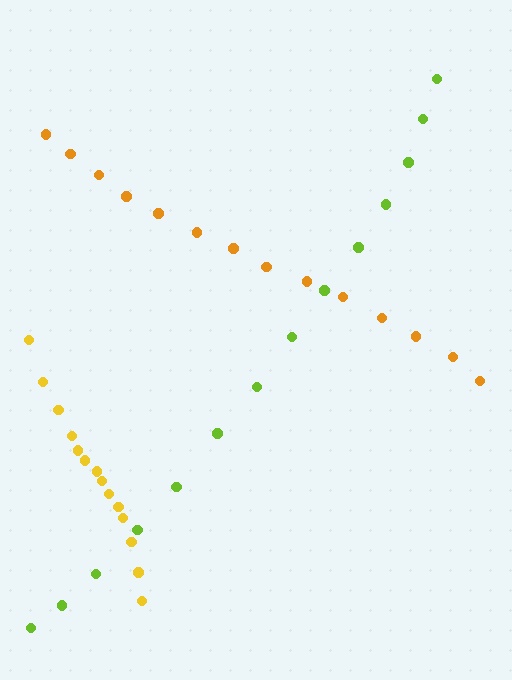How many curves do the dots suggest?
There are 3 distinct paths.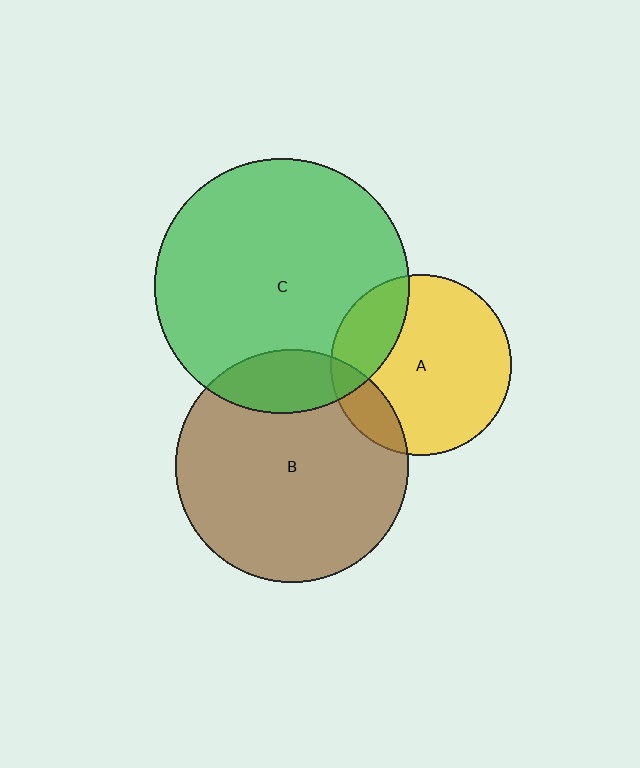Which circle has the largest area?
Circle C (green).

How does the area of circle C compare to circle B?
Approximately 1.2 times.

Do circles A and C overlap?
Yes.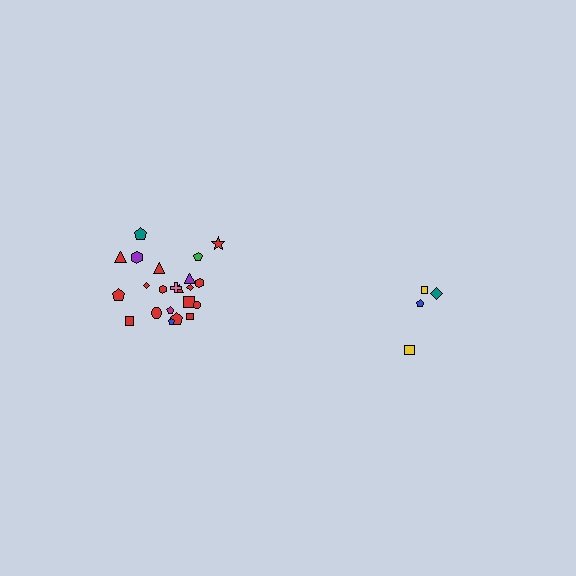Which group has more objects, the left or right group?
The left group.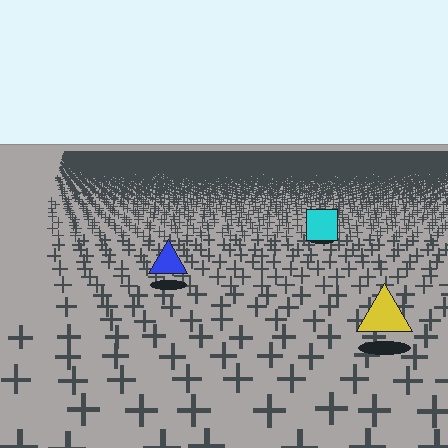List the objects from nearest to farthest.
From nearest to farthest: the yellow triangle, the blue triangle, the cyan square.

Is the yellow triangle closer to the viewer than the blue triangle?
Yes. The yellow triangle is closer — you can tell from the texture gradient: the ground texture is coarser near it.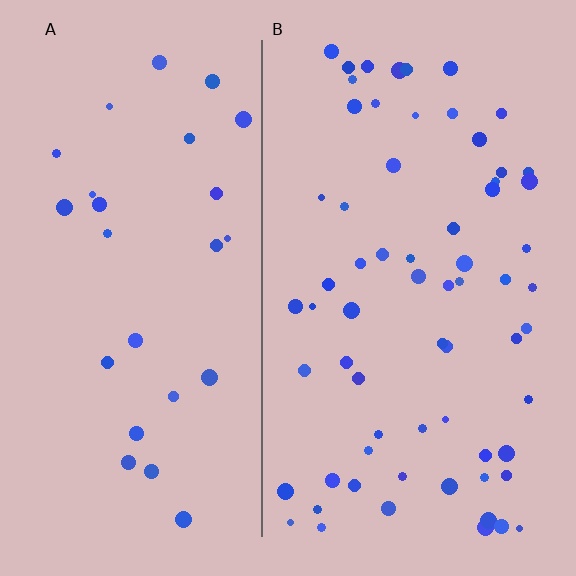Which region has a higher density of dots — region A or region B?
B (the right).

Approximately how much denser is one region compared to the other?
Approximately 2.5× — region B over region A.